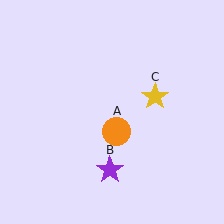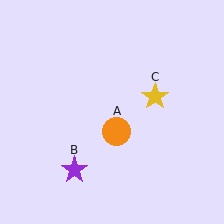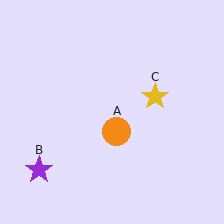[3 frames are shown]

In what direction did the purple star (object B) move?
The purple star (object B) moved left.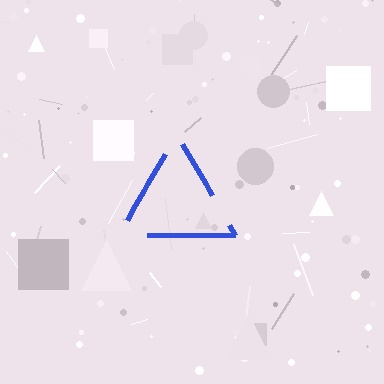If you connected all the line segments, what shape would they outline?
They would outline a triangle.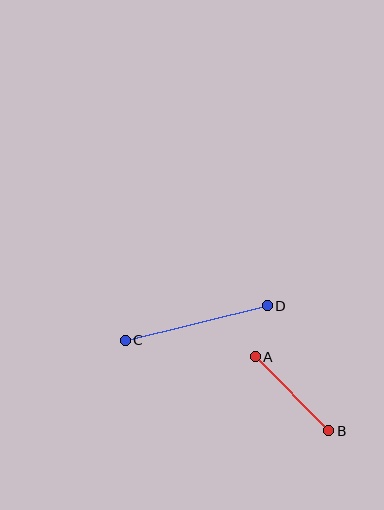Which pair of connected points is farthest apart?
Points C and D are farthest apart.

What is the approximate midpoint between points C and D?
The midpoint is at approximately (196, 323) pixels.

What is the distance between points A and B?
The distance is approximately 105 pixels.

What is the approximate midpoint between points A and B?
The midpoint is at approximately (292, 394) pixels.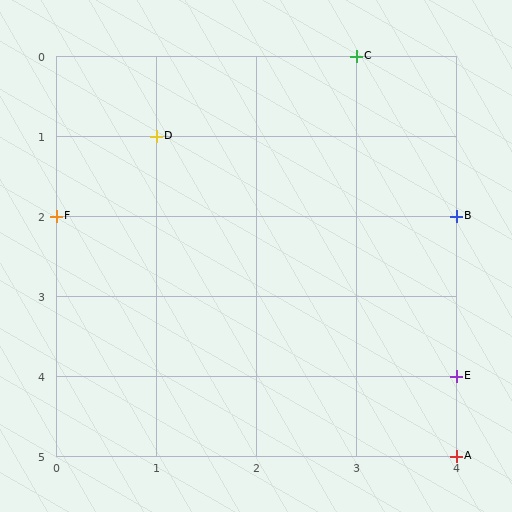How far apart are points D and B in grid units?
Points D and B are 3 columns and 1 row apart (about 3.2 grid units diagonally).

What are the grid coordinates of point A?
Point A is at grid coordinates (4, 5).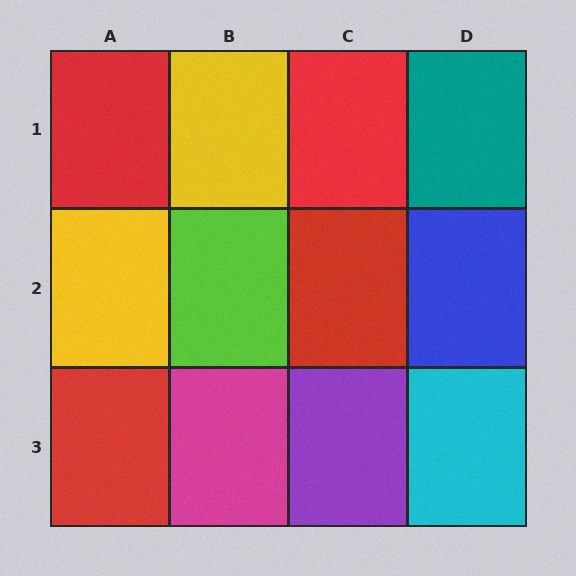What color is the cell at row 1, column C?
Red.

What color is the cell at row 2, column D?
Blue.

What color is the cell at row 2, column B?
Lime.